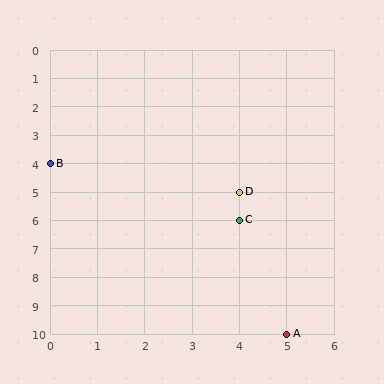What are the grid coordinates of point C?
Point C is at grid coordinates (4, 6).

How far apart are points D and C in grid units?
Points D and C are 1 row apart.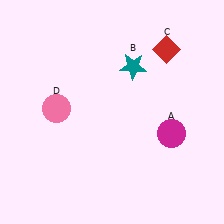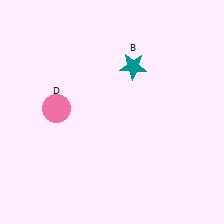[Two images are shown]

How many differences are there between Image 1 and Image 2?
There are 2 differences between the two images.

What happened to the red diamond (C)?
The red diamond (C) was removed in Image 2. It was in the top-right area of Image 1.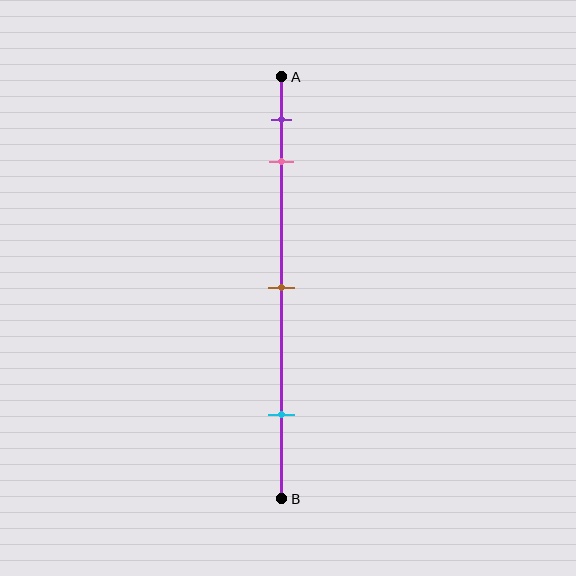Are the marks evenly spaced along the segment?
No, the marks are not evenly spaced.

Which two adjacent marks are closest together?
The purple and pink marks are the closest adjacent pair.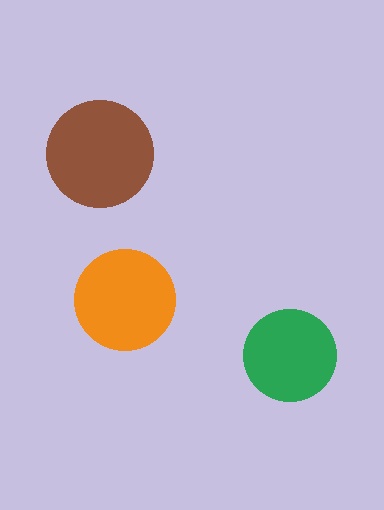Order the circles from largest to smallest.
the brown one, the orange one, the green one.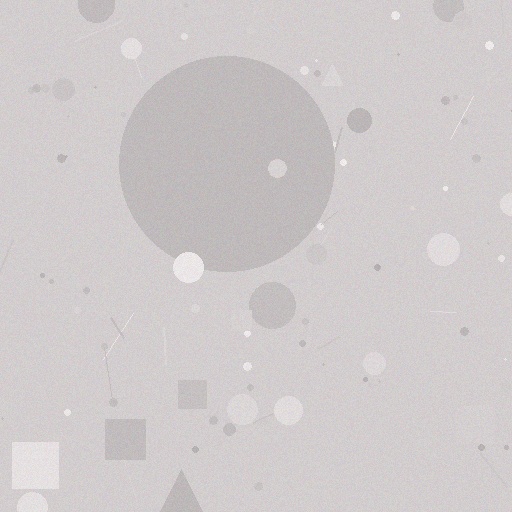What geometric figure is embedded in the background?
A circle is embedded in the background.